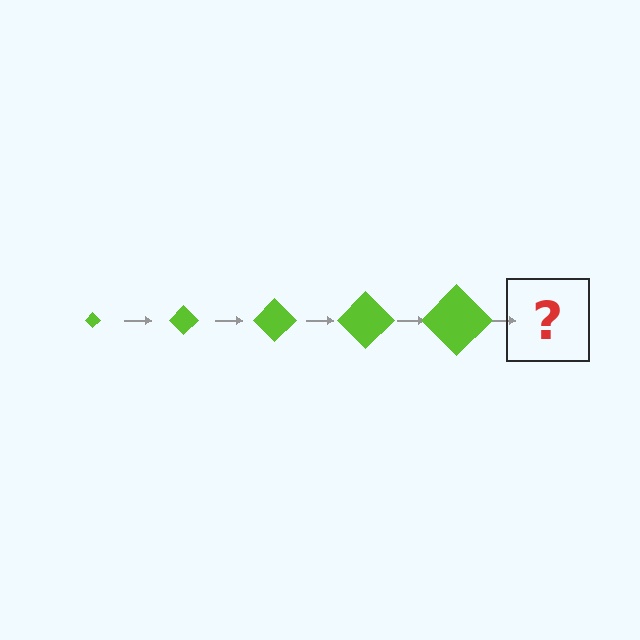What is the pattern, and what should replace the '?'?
The pattern is that the diamond gets progressively larger each step. The '?' should be a lime diamond, larger than the previous one.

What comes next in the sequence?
The next element should be a lime diamond, larger than the previous one.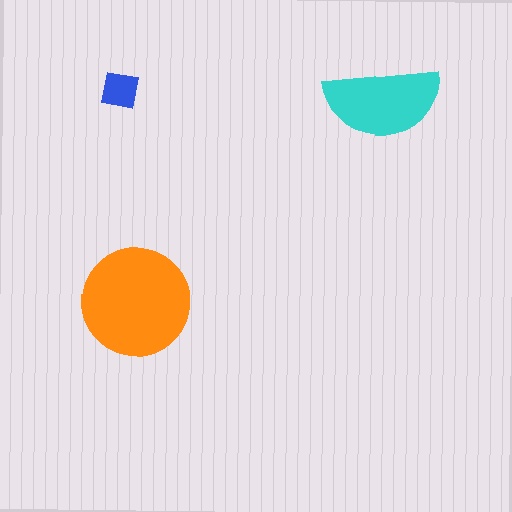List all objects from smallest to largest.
The blue square, the cyan semicircle, the orange circle.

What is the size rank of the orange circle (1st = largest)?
1st.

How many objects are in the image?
There are 3 objects in the image.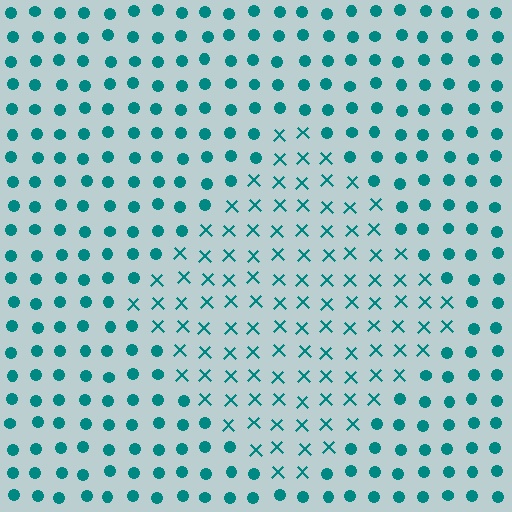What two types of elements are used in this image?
The image uses X marks inside the diamond region and circles outside it.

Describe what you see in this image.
The image is filled with small teal elements arranged in a uniform grid. A diamond-shaped region contains X marks, while the surrounding area contains circles. The boundary is defined purely by the change in element shape.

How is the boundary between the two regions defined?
The boundary is defined by a change in element shape: X marks inside vs. circles outside. All elements share the same color and spacing.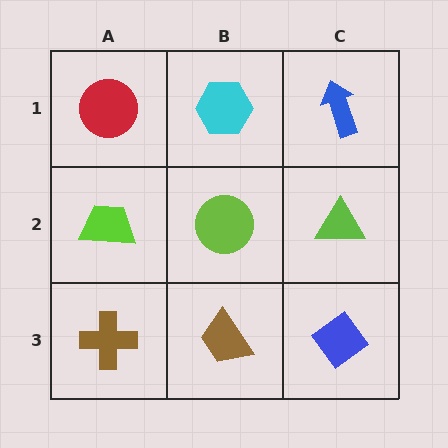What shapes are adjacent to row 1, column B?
A lime circle (row 2, column B), a red circle (row 1, column A), a blue arrow (row 1, column C).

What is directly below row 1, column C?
A lime triangle.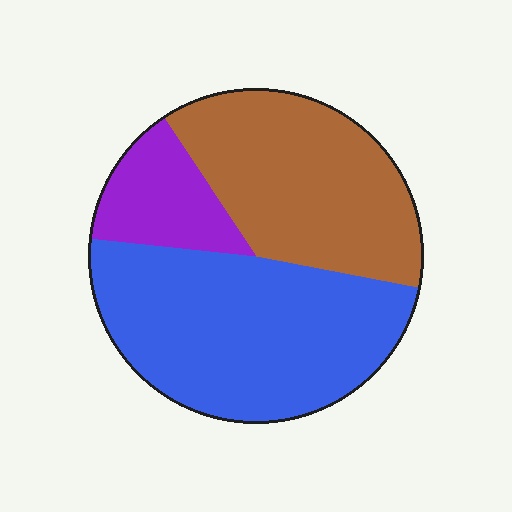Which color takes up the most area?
Blue, at roughly 50%.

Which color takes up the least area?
Purple, at roughly 15%.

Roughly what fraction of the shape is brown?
Brown takes up about three eighths (3/8) of the shape.